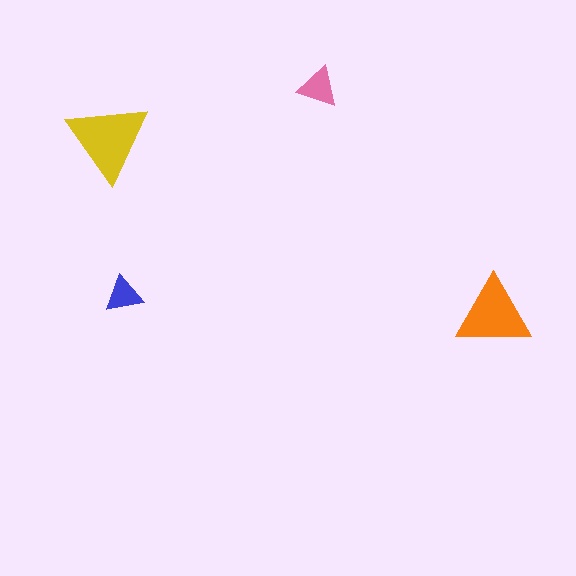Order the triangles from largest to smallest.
the yellow one, the orange one, the pink one, the blue one.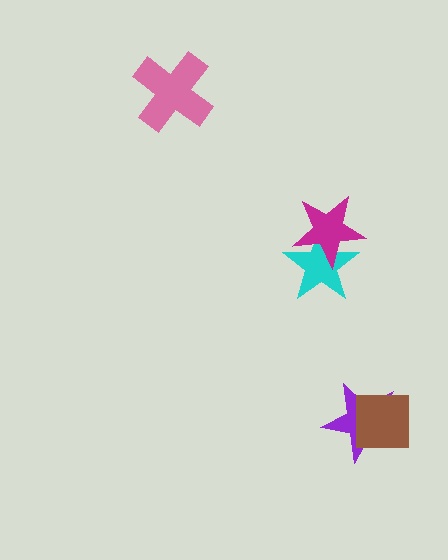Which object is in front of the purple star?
The brown square is in front of the purple star.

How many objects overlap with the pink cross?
0 objects overlap with the pink cross.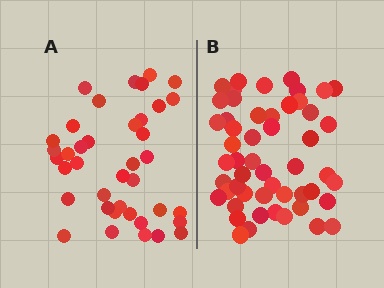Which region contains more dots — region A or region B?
Region B (the right region) has more dots.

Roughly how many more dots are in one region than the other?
Region B has approximately 15 more dots than region A.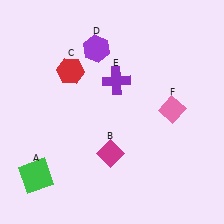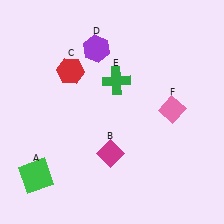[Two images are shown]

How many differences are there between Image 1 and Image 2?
There is 1 difference between the two images.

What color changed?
The cross (E) changed from purple in Image 1 to green in Image 2.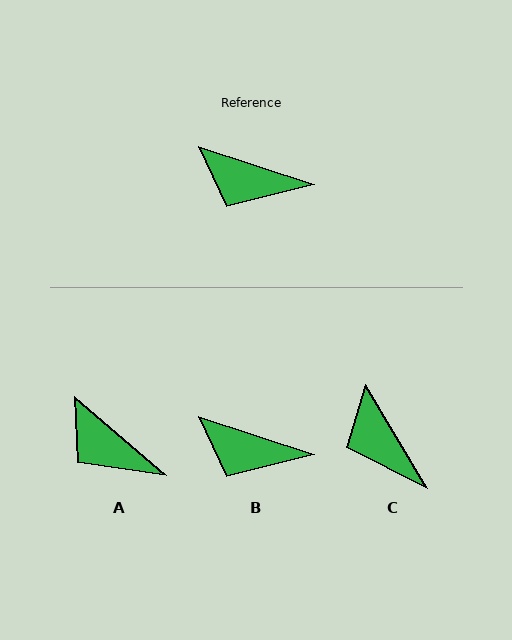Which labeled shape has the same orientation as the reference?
B.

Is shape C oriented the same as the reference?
No, it is off by about 41 degrees.